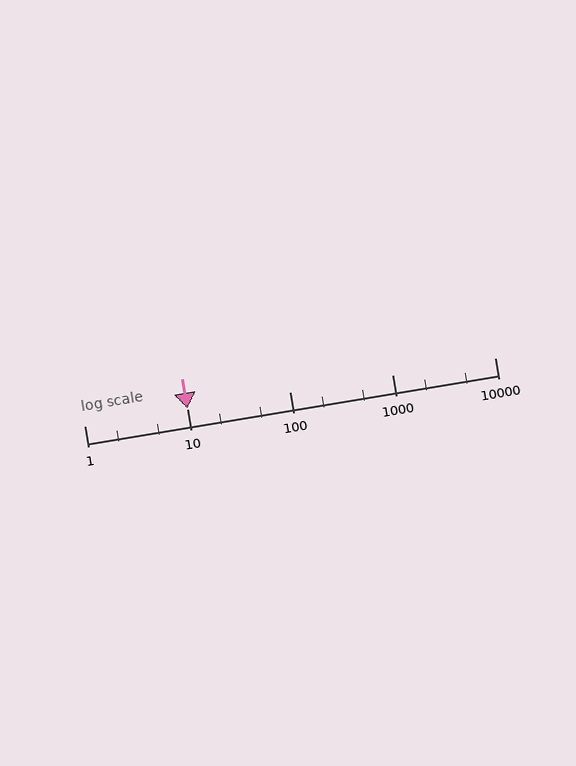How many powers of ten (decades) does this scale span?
The scale spans 4 decades, from 1 to 10000.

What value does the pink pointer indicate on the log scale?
The pointer indicates approximately 10.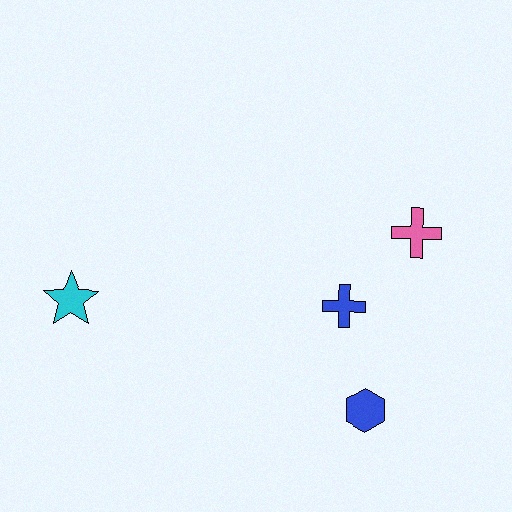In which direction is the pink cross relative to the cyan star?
The pink cross is to the right of the cyan star.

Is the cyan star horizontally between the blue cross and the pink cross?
No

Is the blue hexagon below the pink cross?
Yes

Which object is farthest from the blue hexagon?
The cyan star is farthest from the blue hexagon.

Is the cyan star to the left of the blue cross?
Yes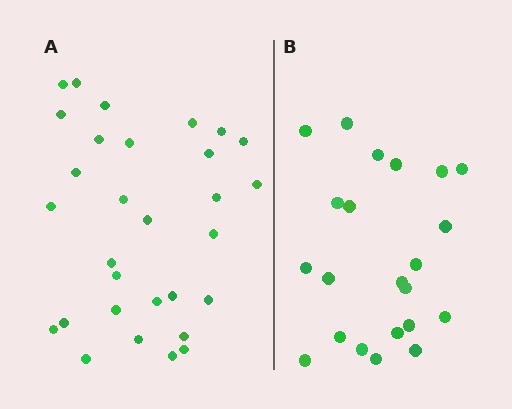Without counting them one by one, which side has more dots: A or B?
Region A (the left region) has more dots.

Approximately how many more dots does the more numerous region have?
Region A has roughly 8 or so more dots than region B.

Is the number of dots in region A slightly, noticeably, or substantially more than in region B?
Region A has noticeably more, but not dramatically so. The ratio is roughly 1.4 to 1.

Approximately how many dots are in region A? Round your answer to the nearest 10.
About 30 dots.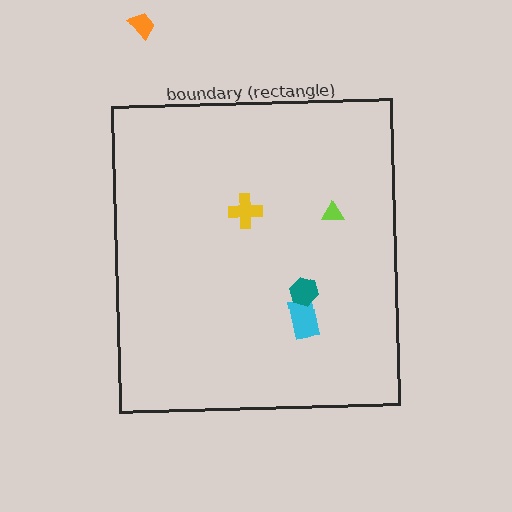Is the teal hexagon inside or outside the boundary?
Inside.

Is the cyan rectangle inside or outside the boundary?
Inside.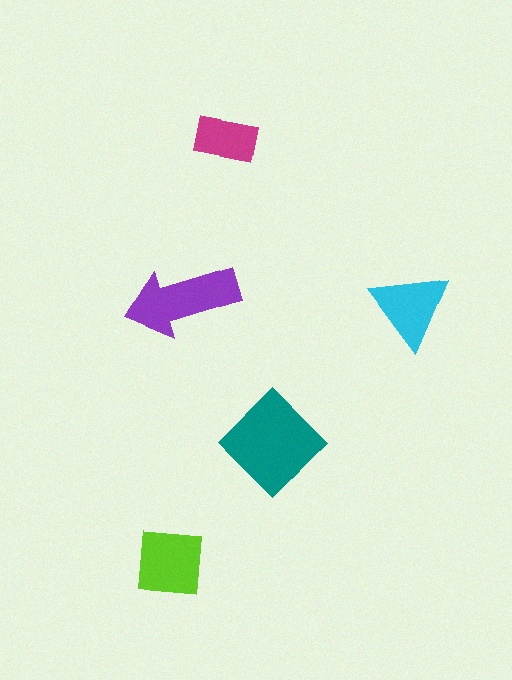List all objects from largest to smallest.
The teal diamond, the purple arrow, the lime square, the cyan triangle, the magenta rectangle.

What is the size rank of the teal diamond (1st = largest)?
1st.